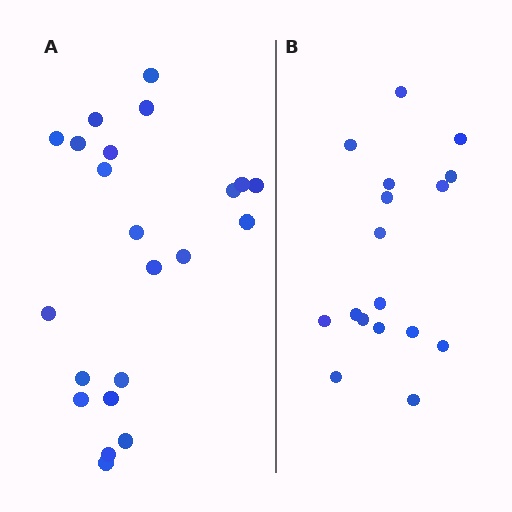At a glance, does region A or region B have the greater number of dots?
Region A (the left region) has more dots.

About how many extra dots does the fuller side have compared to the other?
Region A has about 5 more dots than region B.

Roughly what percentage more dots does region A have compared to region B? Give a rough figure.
About 30% more.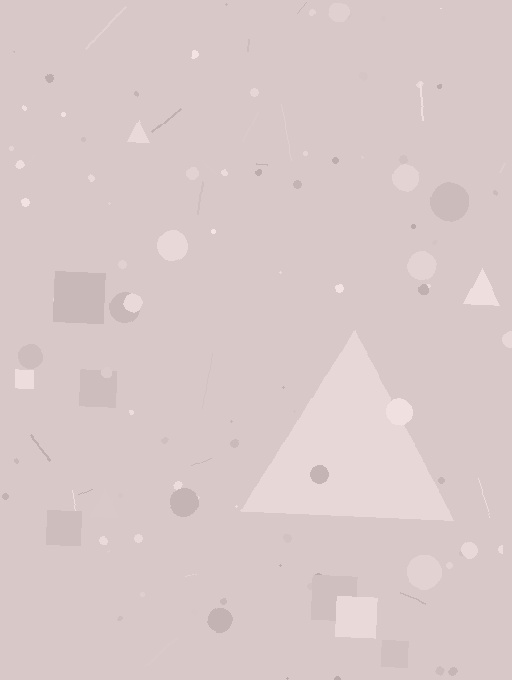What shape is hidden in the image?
A triangle is hidden in the image.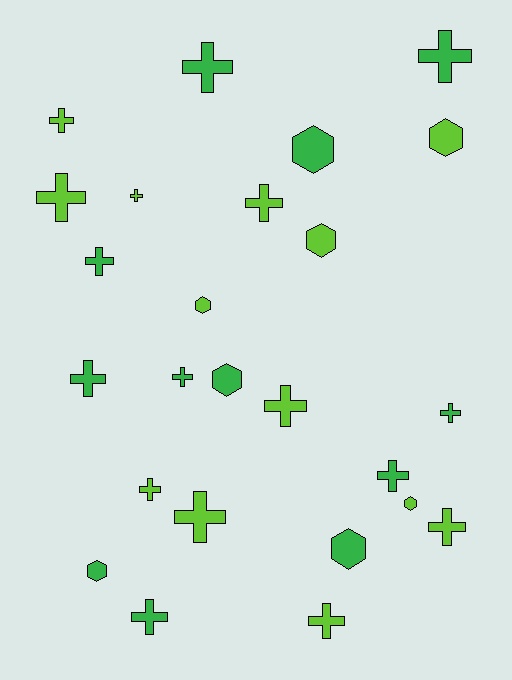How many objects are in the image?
There are 25 objects.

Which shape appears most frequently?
Cross, with 17 objects.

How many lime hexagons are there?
There are 4 lime hexagons.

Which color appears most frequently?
Lime, with 13 objects.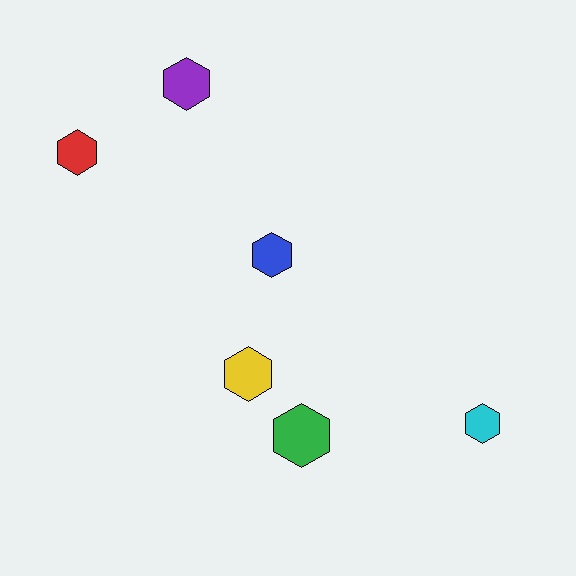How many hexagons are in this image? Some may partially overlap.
There are 6 hexagons.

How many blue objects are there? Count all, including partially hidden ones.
There is 1 blue object.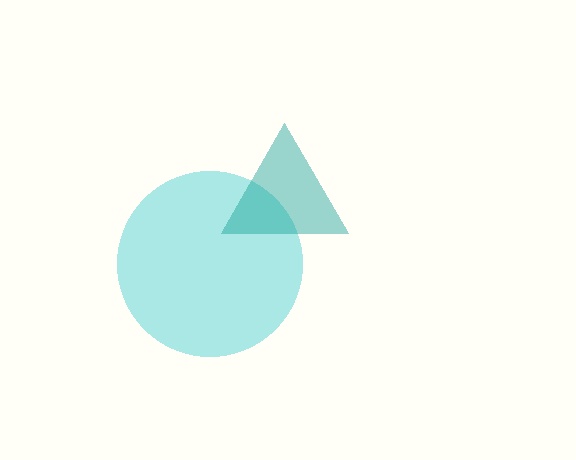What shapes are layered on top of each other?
The layered shapes are: a cyan circle, a teal triangle.